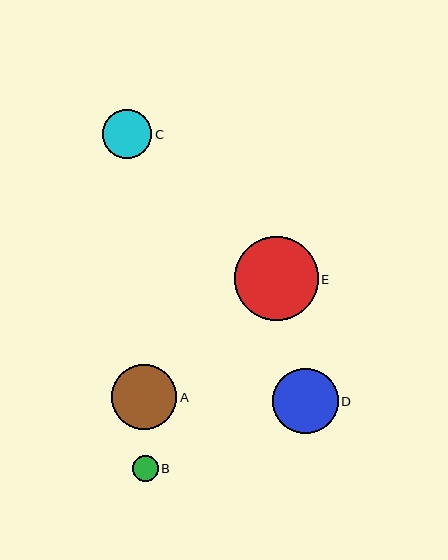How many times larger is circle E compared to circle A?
Circle E is approximately 1.3 times the size of circle A.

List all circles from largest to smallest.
From largest to smallest: E, D, A, C, B.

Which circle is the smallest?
Circle B is the smallest with a size of approximately 25 pixels.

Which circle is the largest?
Circle E is the largest with a size of approximately 84 pixels.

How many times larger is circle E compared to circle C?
Circle E is approximately 1.7 times the size of circle C.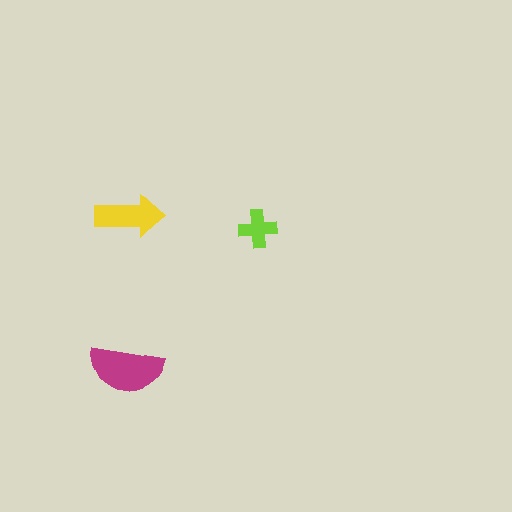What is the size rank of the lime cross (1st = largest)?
3rd.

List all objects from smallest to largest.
The lime cross, the yellow arrow, the magenta semicircle.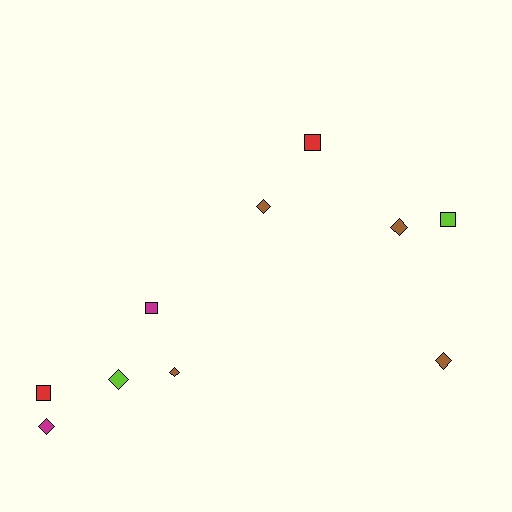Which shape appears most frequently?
Diamond, with 6 objects.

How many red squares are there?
There are 2 red squares.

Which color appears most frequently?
Brown, with 4 objects.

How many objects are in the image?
There are 10 objects.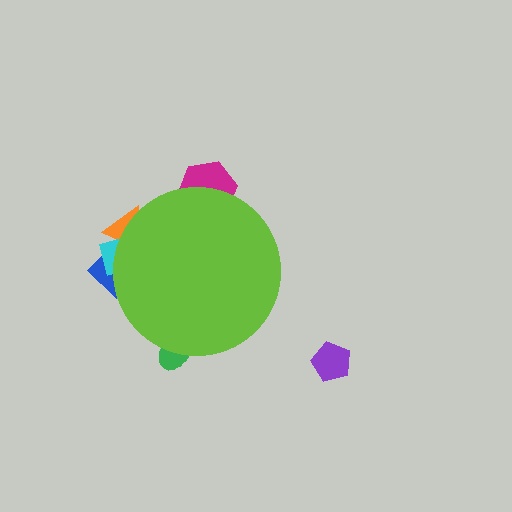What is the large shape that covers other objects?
A lime circle.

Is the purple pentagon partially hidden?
No, the purple pentagon is fully visible.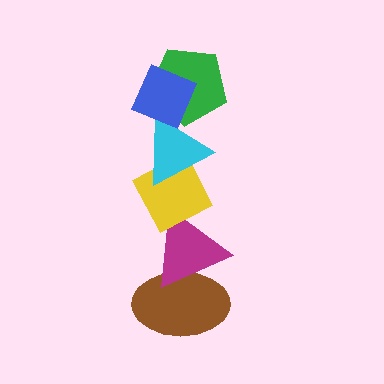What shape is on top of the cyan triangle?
The green pentagon is on top of the cyan triangle.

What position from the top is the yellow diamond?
The yellow diamond is 4th from the top.